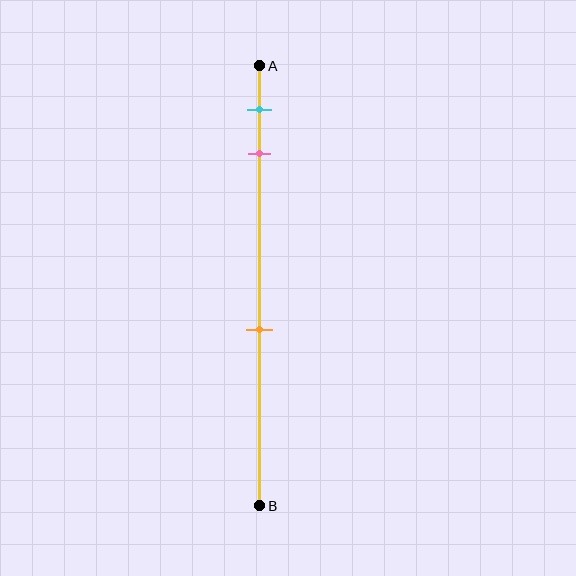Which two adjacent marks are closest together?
The cyan and pink marks are the closest adjacent pair.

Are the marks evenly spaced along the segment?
No, the marks are not evenly spaced.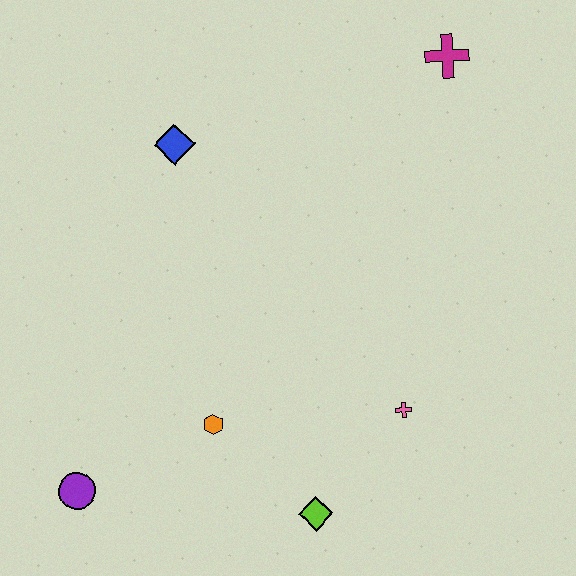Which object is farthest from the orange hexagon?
The magenta cross is farthest from the orange hexagon.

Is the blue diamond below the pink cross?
No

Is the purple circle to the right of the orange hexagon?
No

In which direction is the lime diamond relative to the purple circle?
The lime diamond is to the right of the purple circle.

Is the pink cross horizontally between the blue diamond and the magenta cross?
Yes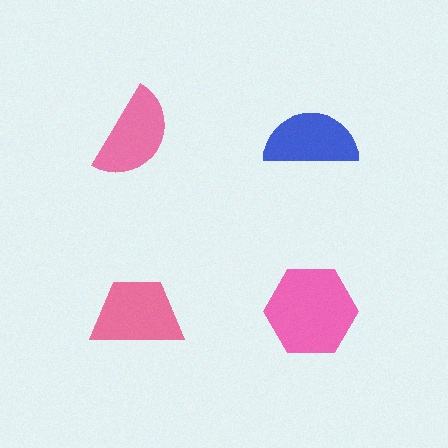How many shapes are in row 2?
2 shapes.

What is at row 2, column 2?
A pink hexagon.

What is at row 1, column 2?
A blue semicircle.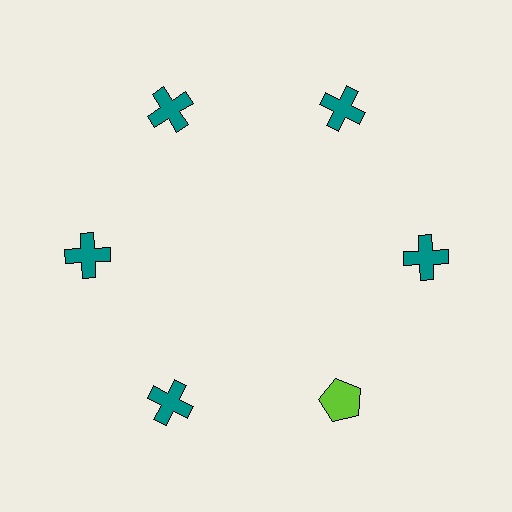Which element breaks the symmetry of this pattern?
The lime pentagon at roughly the 5 o'clock position breaks the symmetry. All other shapes are teal crosses.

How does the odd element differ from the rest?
It differs in both color (lime instead of teal) and shape (pentagon instead of cross).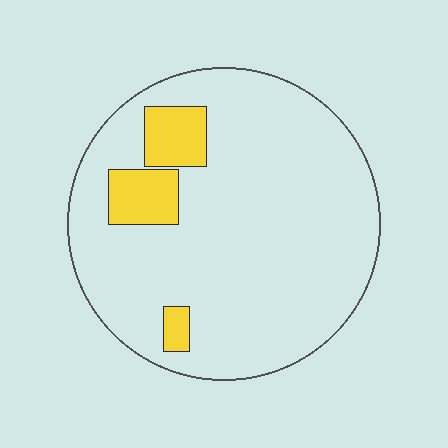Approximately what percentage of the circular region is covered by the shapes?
Approximately 10%.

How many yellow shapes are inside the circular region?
3.